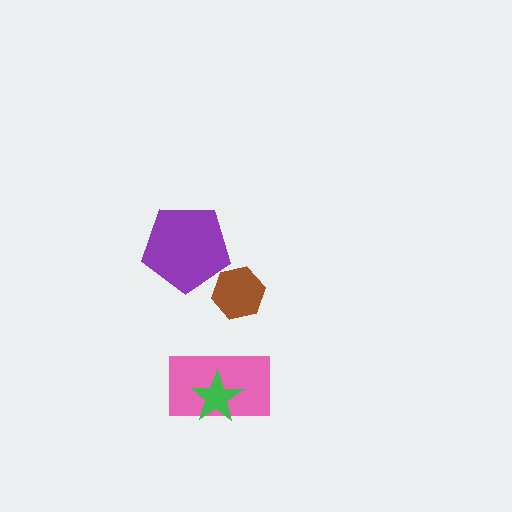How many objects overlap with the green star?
1 object overlaps with the green star.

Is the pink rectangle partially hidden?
Yes, it is partially covered by another shape.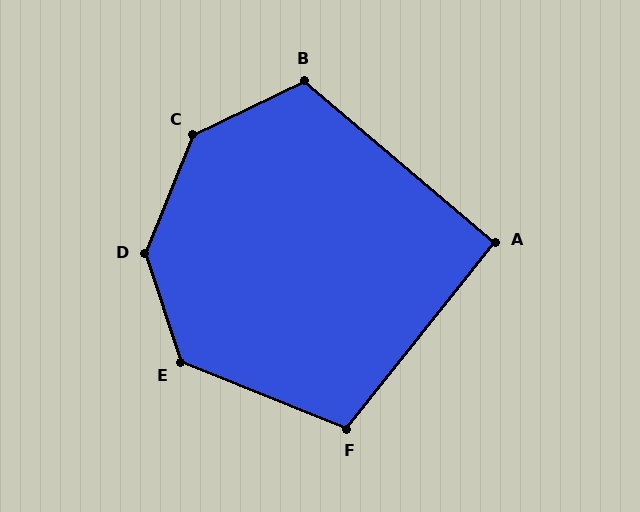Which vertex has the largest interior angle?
D, at approximately 140 degrees.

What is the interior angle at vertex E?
Approximately 130 degrees (obtuse).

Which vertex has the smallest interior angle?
A, at approximately 92 degrees.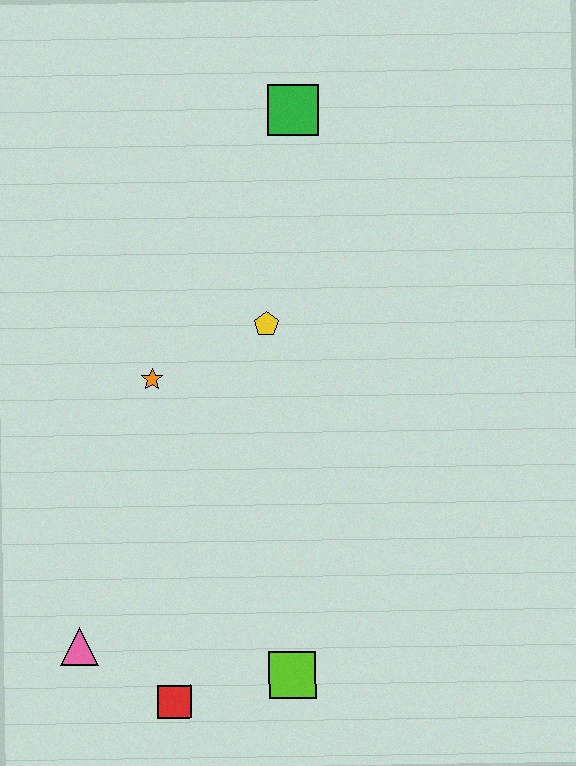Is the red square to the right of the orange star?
Yes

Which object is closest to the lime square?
The red square is closest to the lime square.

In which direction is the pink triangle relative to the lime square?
The pink triangle is to the left of the lime square.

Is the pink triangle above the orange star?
No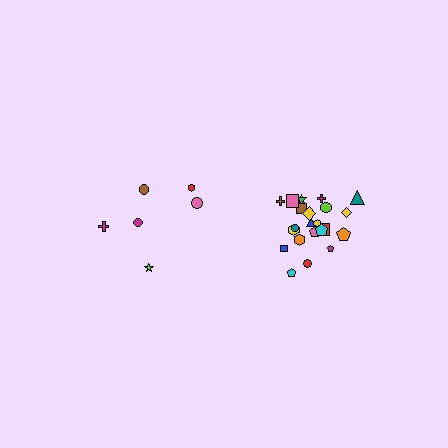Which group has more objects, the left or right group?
The right group.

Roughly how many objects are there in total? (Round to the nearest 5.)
Roughly 30 objects in total.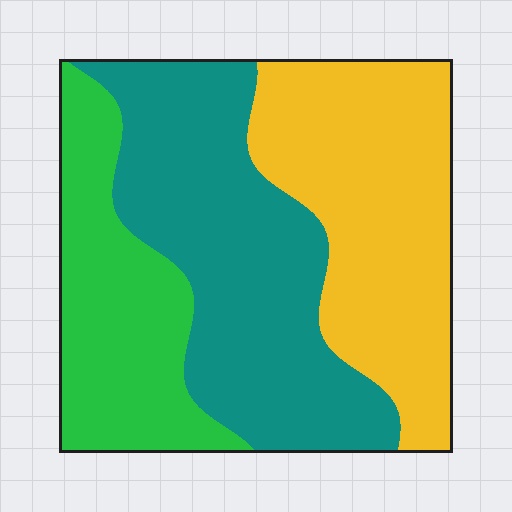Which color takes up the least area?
Green, at roughly 25%.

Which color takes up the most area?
Teal, at roughly 40%.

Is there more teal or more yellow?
Teal.